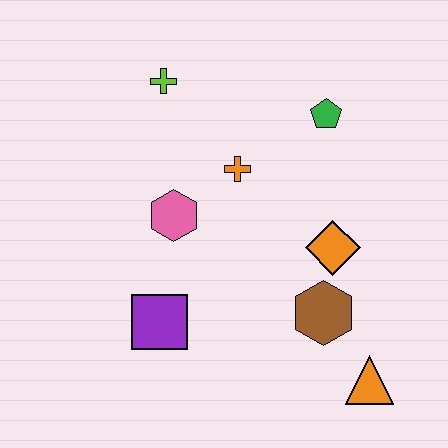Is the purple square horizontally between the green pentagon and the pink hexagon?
No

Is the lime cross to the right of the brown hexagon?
No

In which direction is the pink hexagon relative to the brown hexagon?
The pink hexagon is to the left of the brown hexagon.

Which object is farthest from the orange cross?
The orange triangle is farthest from the orange cross.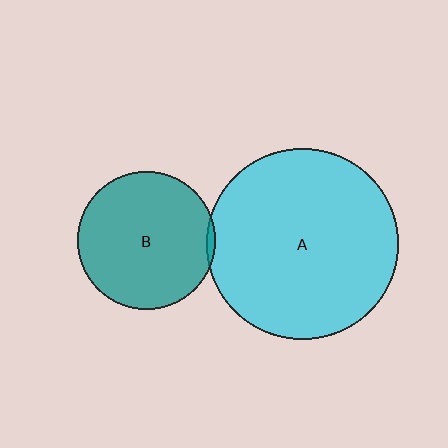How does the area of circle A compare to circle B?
Approximately 1.9 times.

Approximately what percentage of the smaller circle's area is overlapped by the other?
Approximately 5%.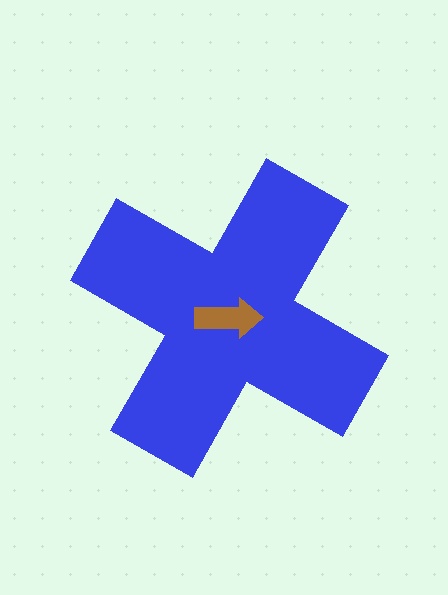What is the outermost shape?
The blue cross.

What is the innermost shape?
The brown arrow.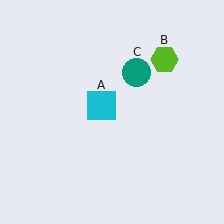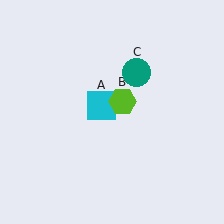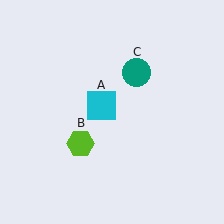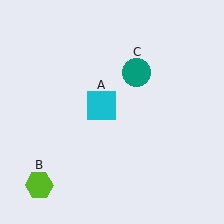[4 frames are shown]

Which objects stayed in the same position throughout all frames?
Cyan square (object A) and teal circle (object C) remained stationary.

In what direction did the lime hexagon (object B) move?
The lime hexagon (object B) moved down and to the left.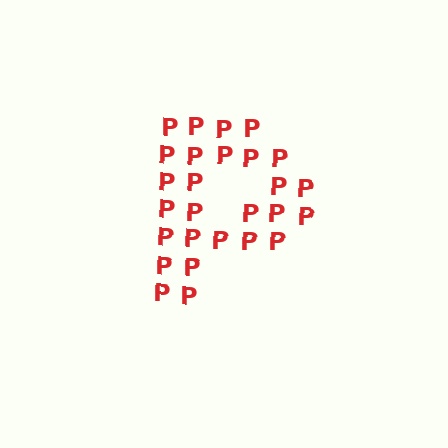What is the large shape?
The large shape is the letter P.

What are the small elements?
The small elements are letter P's.